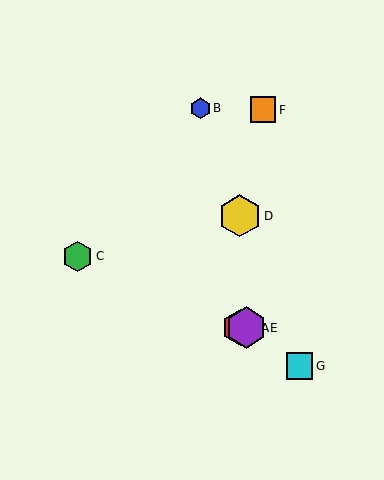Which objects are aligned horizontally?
Objects A, E are aligned horizontally.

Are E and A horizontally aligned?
Yes, both are at y≈328.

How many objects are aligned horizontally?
2 objects (A, E) are aligned horizontally.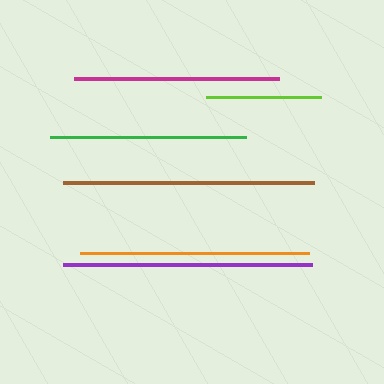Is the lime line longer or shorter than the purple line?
The purple line is longer than the lime line.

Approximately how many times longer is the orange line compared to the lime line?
The orange line is approximately 2.0 times the length of the lime line.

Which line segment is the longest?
The brown line is the longest at approximately 251 pixels.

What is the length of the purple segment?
The purple segment is approximately 250 pixels long.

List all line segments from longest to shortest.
From longest to shortest: brown, purple, orange, magenta, green, lime.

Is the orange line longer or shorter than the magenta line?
The orange line is longer than the magenta line.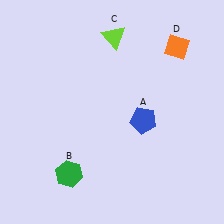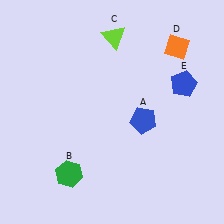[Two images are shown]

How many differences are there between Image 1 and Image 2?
There is 1 difference between the two images.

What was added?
A blue pentagon (E) was added in Image 2.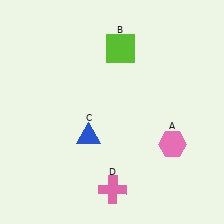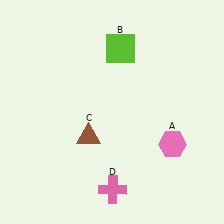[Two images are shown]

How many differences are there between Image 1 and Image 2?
There is 1 difference between the two images.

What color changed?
The triangle (C) changed from blue in Image 1 to brown in Image 2.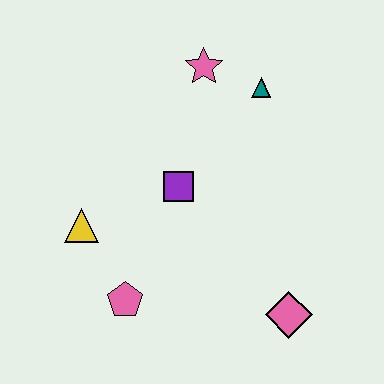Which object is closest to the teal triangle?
The pink star is closest to the teal triangle.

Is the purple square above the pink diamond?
Yes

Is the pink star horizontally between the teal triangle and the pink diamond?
No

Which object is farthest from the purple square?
The pink diamond is farthest from the purple square.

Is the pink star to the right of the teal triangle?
No